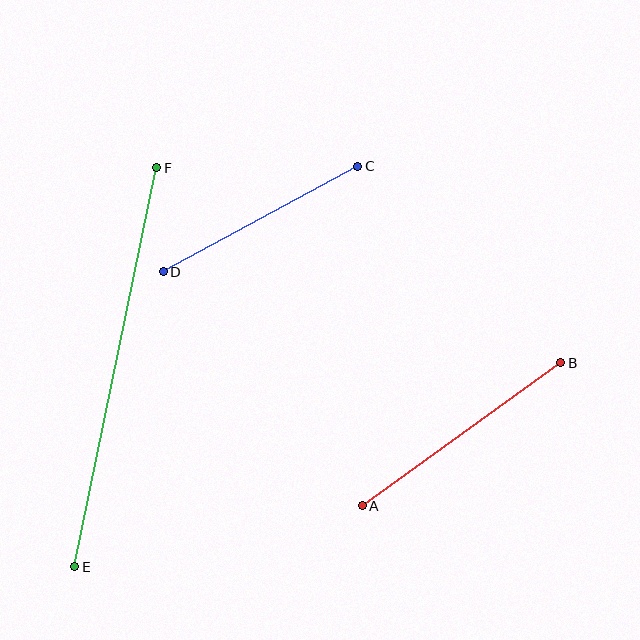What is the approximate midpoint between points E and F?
The midpoint is at approximately (116, 367) pixels.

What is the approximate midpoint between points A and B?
The midpoint is at approximately (462, 434) pixels.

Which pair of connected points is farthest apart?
Points E and F are farthest apart.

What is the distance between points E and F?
The distance is approximately 407 pixels.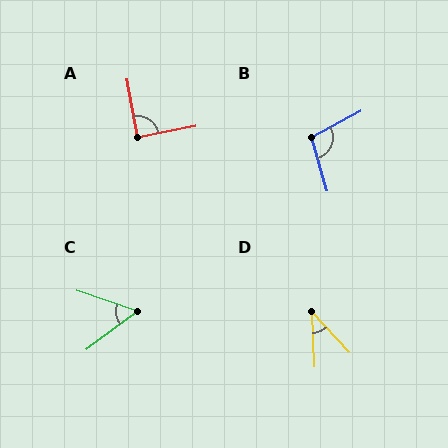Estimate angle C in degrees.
Approximately 55 degrees.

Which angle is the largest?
B, at approximately 102 degrees.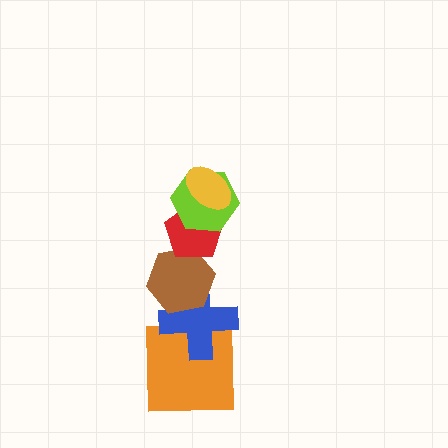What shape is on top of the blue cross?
The brown hexagon is on top of the blue cross.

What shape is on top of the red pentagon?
The lime hexagon is on top of the red pentagon.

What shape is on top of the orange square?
The blue cross is on top of the orange square.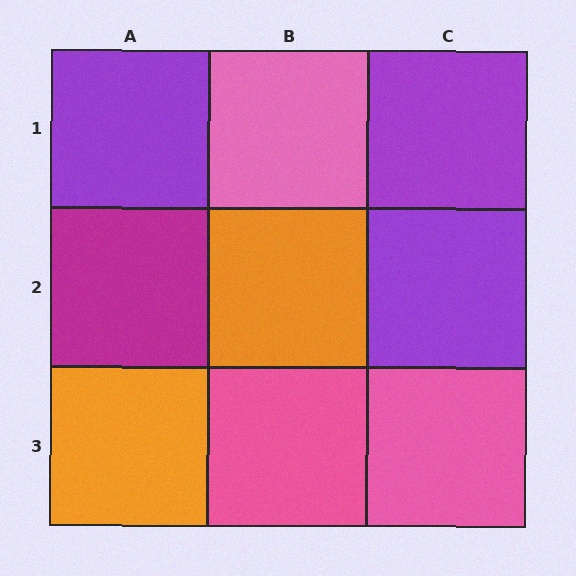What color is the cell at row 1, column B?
Pink.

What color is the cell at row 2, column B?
Orange.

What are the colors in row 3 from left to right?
Orange, pink, pink.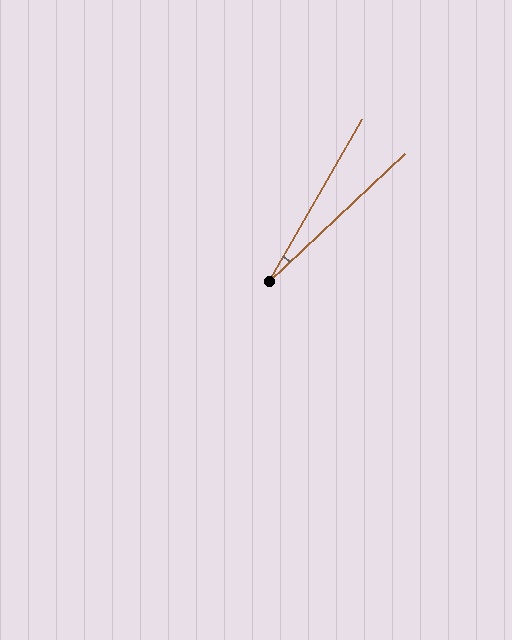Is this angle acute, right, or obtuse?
It is acute.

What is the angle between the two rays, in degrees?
Approximately 17 degrees.